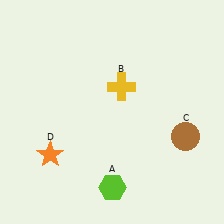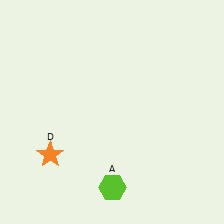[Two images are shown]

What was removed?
The brown circle (C), the yellow cross (B) were removed in Image 2.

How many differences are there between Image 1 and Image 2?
There are 2 differences between the two images.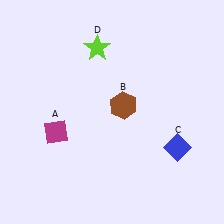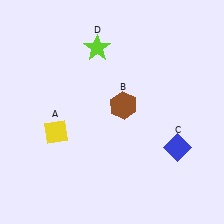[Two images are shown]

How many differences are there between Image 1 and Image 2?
There is 1 difference between the two images.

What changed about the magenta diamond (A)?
In Image 1, A is magenta. In Image 2, it changed to yellow.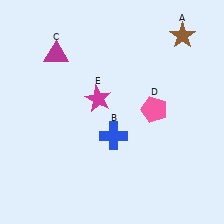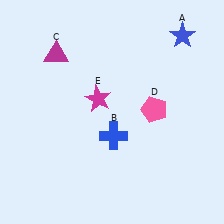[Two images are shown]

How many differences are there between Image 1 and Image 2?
There is 1 difference between the two images.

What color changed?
The star (A) changed from brown in Image 1 to blue in Image 2.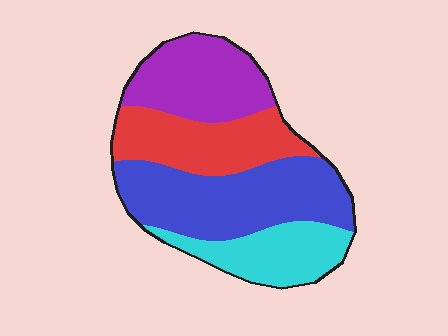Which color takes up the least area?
Cyan, at roughly 20%.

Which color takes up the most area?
Blue, at roughly 35%.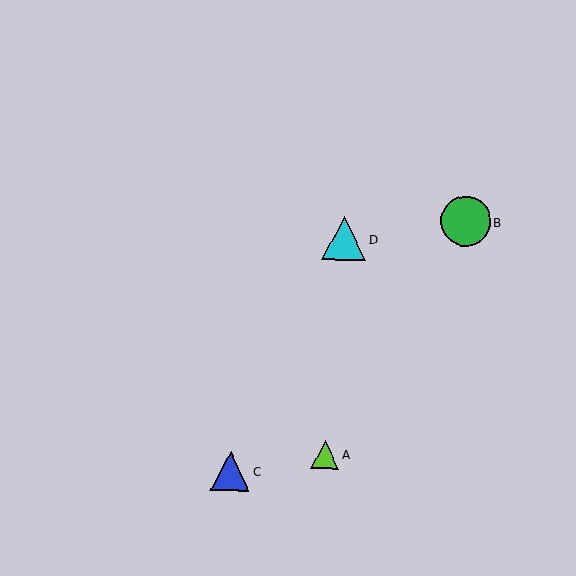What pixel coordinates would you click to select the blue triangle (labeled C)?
Click at (230, 471) to select the blue triangle C.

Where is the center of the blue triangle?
The center of the blue triangle is at (230, 471).